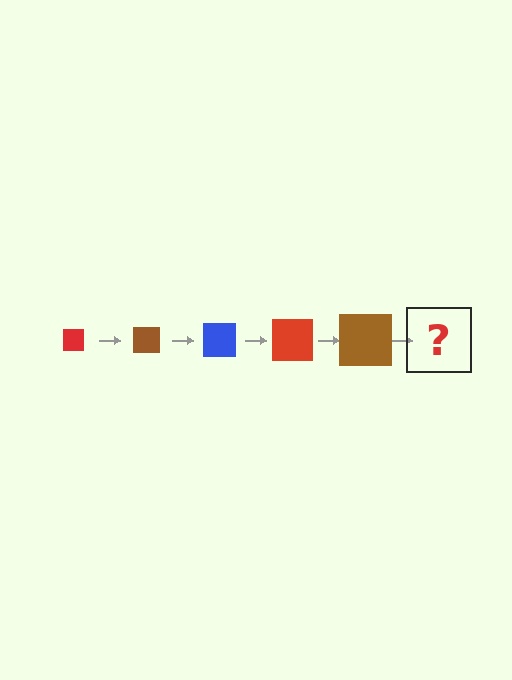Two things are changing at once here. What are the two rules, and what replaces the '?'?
The two rules are that the square grows larger each step and the color cycles through red, brown, and blue. The '?' should be a blue square, larger than the previous one.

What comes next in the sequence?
The next element should be a blue square, larger than the previous one.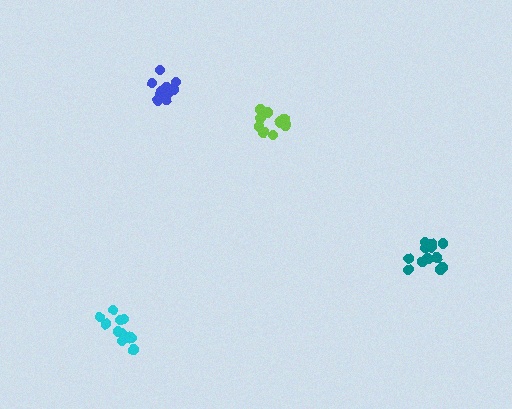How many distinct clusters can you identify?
There are 4 distinct clusters.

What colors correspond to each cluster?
The clusters are colored: lime, cyan, blue, teal.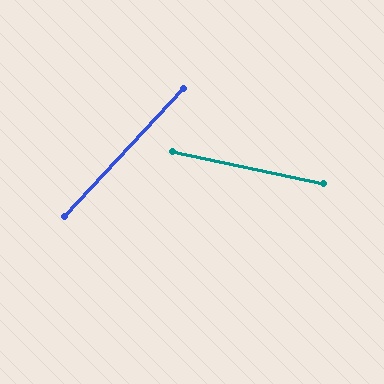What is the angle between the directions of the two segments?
Approximately 59 degrees.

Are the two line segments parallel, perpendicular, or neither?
Neither parallel nor perpendicular — they differ by about 59°.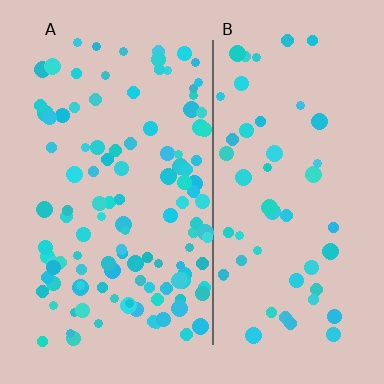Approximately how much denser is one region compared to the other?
Approximately 2.2× — region A over region B.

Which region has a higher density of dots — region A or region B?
A (the left).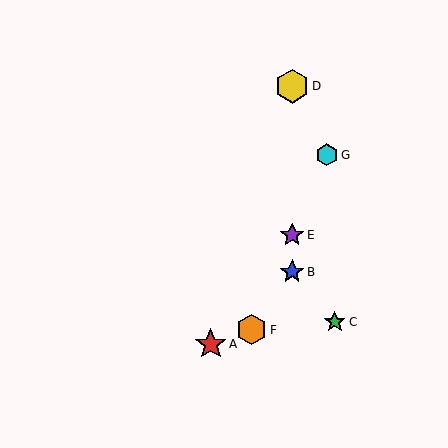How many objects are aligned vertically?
3 objects (B, D, E) are aligned vertically.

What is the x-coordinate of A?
Object A is at x≈211.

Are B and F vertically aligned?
No, B is at x≈292 and F is at x≈252.